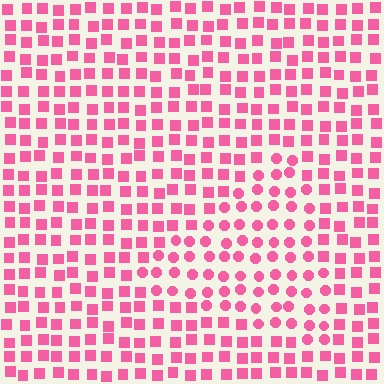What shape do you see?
I see a triangle.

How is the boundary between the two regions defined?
The boundary is defined by a change in element shape: circles inside vs. squares outside. All elements share the same color and spacing.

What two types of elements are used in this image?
The image uses circles inside the triangle region and squares outside it.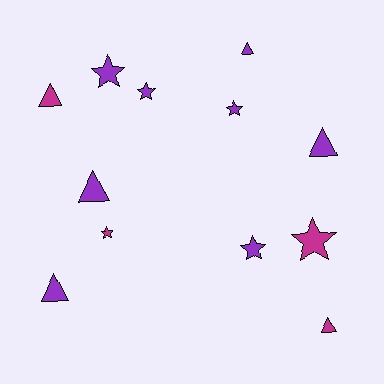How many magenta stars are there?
There are 2 magenta stars.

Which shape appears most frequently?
Star, with 6 objects.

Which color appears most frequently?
Purple, with 8 objects.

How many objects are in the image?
There are 12 objects.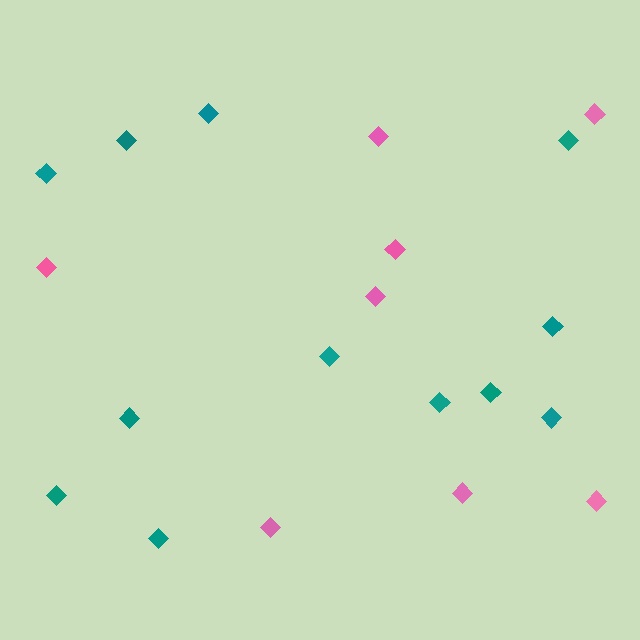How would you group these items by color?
There are 2 groups: one group of teal diamonds (12) and one group of pink diamonds (8).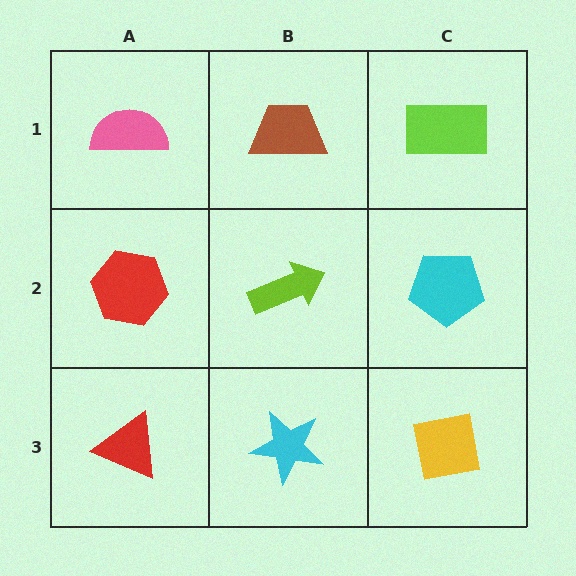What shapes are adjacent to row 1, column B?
A lime arrow (row 2, column B), a pink semicircle (row 1, column A), a lime rectangle (row 1, column C).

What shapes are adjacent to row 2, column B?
A brown trapezoid (row 1, column B), a cyan star (row 3, column B), a red hexagon (row 2, column A), a cyan pentagon (row 2, column C).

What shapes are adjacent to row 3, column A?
A red hexagon (row 2, column A), a cyan star (row 3, column B).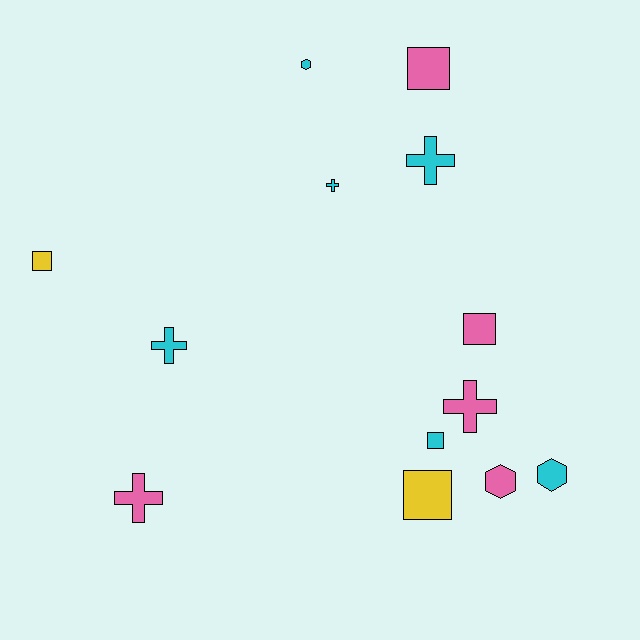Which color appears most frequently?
Cyan, with 6 objects.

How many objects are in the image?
There are 13 objects.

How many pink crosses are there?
There are 2 pink crosses.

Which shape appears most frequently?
Cross, with 5 objects.